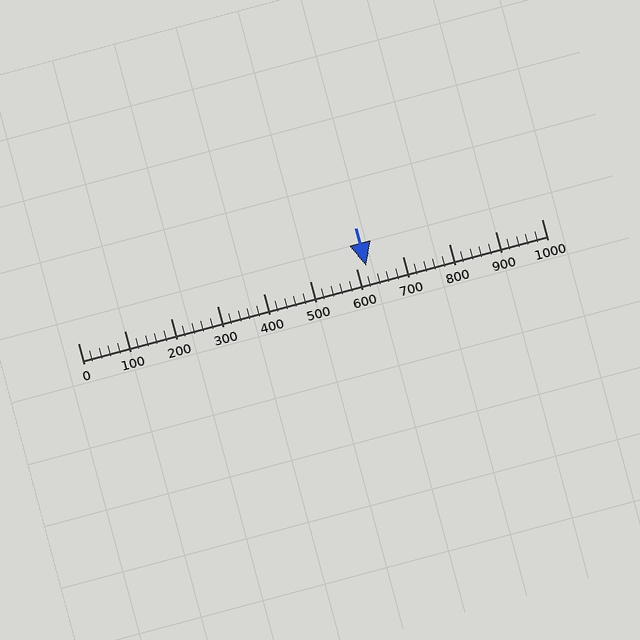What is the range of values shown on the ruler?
The ruler shows values from 0 to 1000.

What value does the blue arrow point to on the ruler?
The blue arrow points to approximately 623.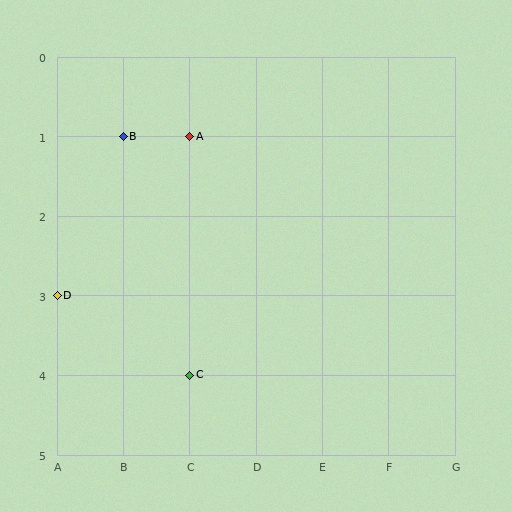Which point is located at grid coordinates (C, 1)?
Point A is at (C, 1).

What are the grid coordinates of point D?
Point D is at grid coordinates (A, 3).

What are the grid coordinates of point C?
Point C is at grid coordinates (C, 4).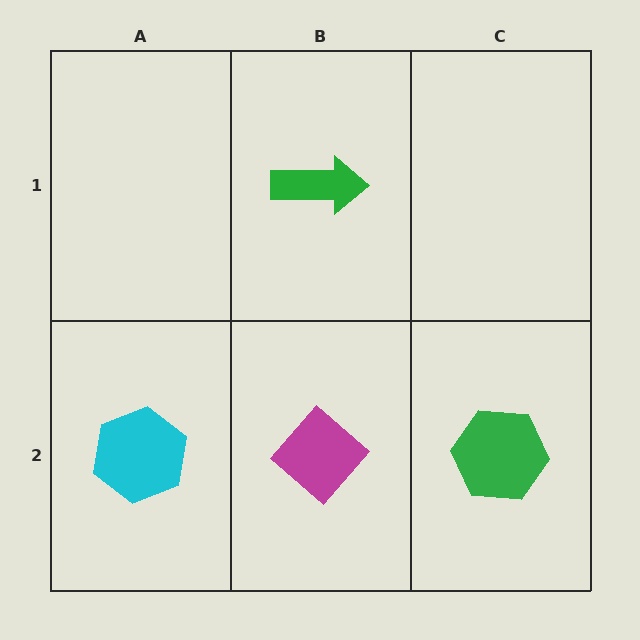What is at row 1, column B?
A green arrow.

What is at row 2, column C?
A green hexagon.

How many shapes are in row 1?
1 shape.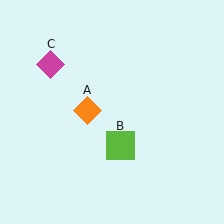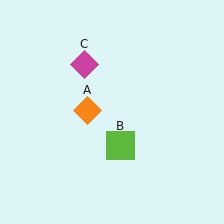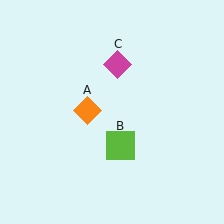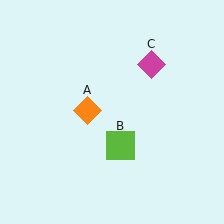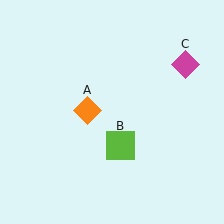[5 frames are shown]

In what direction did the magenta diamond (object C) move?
The magenta diamond (object C) moved right.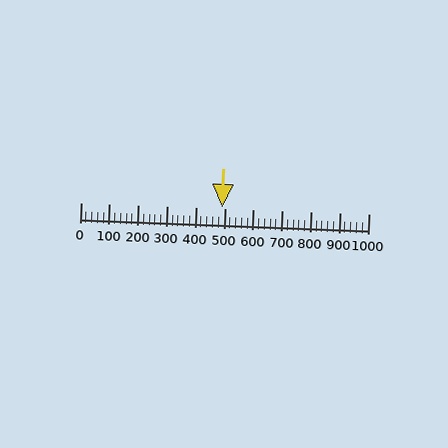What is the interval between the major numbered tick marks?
The major tick marks are spaced 100 units apart.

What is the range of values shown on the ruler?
The ruler shows values from 0 to 1000.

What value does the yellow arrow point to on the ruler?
The yellow arrow points to approximately 491.